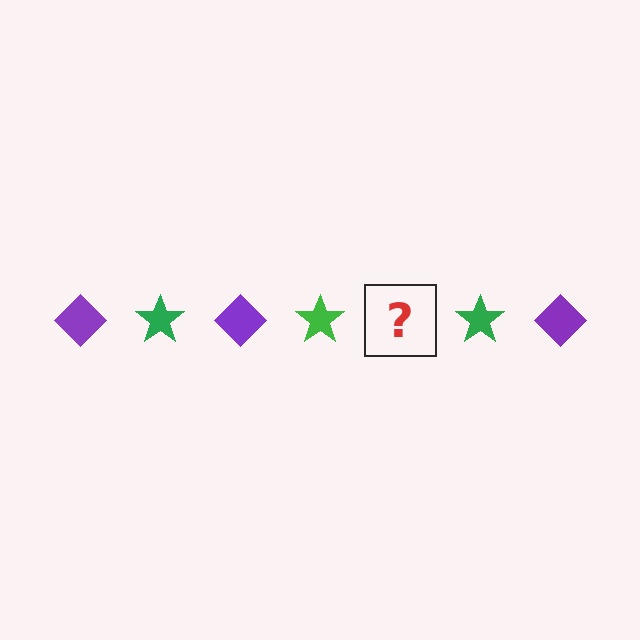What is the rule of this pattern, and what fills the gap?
The rule is that the pattern alternates between purple diamond and green star. The gap should be filled with a purple diamond.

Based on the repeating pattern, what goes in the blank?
The blank should be a purple diamond.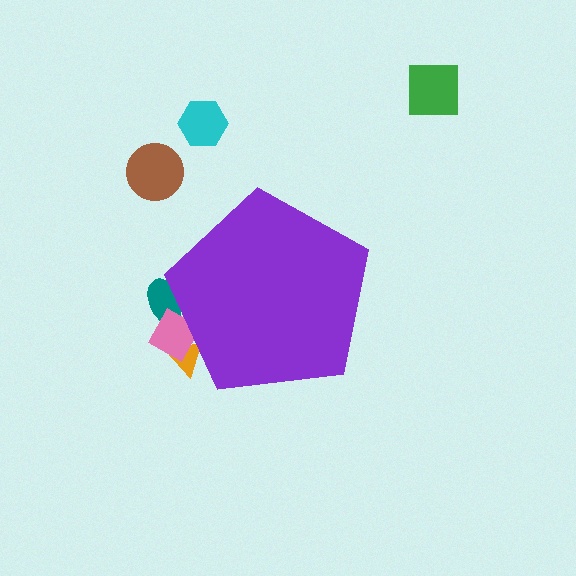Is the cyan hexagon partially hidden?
No, the cyan hexagon is fully visible.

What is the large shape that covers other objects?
A purple pentagon.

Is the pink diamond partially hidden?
Yes, the pink diamond is partially hidden behind the purple pentagon.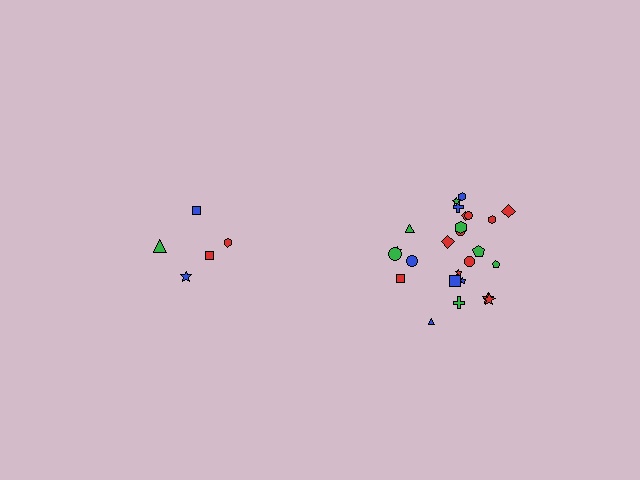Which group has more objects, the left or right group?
The right group.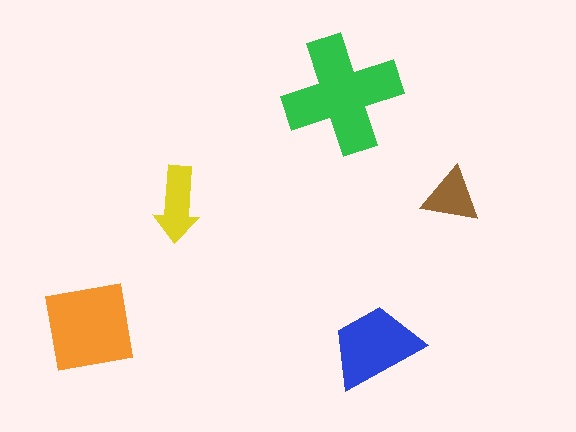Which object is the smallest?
The brown triangle.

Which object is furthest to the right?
The brown triangle is rightmost.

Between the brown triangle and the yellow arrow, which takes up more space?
The yellow arrow.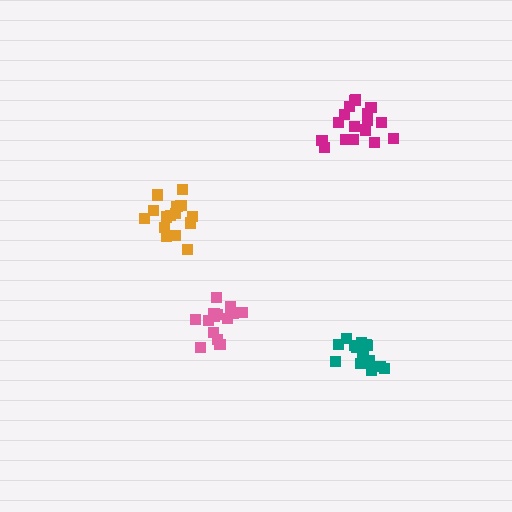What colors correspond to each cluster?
The clusters are colored: magenta, orange, teal, pink.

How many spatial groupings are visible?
There are 4 spatial groupings.